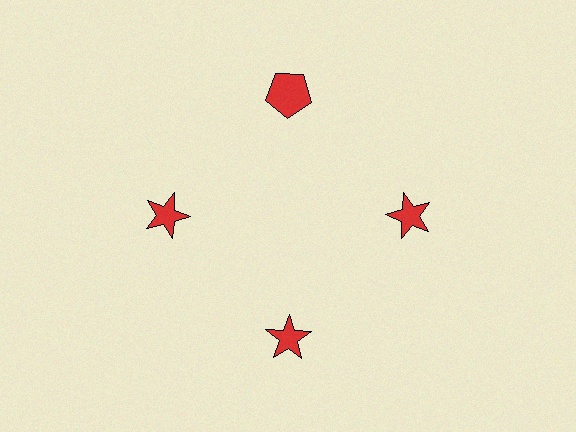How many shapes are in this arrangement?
There are 4 shapes arranged in a ring pattern.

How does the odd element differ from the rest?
It has a different shape: pentagon instead of star.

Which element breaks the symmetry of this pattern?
The red pentagon at roughly the 12 o'clock position breaks the symmetry. All other shapes are red stars.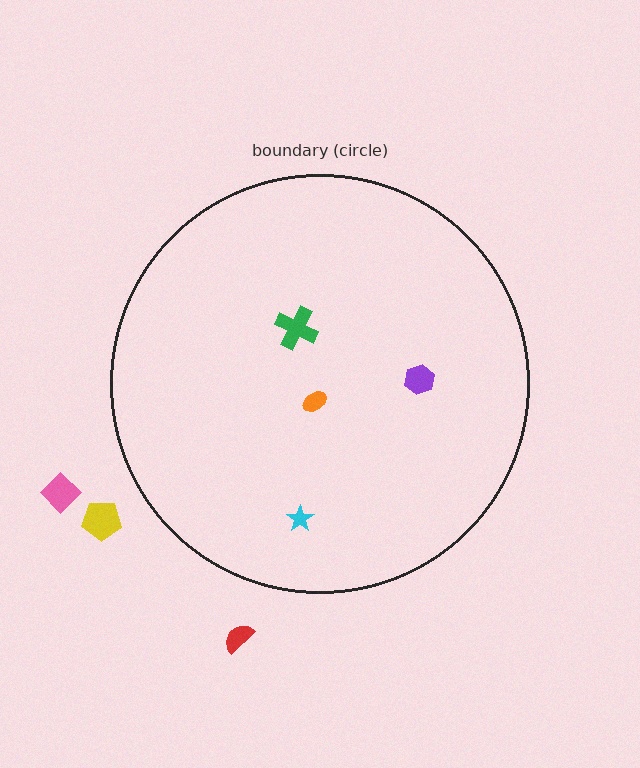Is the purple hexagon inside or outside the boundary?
Inside.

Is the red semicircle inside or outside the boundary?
Outside.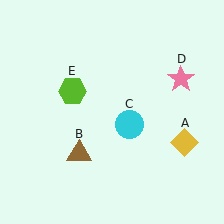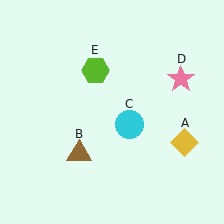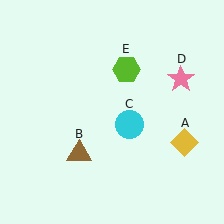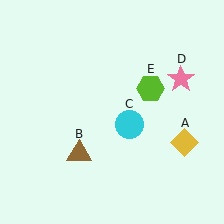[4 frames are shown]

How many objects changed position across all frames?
1 object changed position: lime hexagon (object E).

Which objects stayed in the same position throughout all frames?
Yellow diamond (object A) and brown triangle (object B) and cyan circle (object C) and pink star (object D) remained stationary.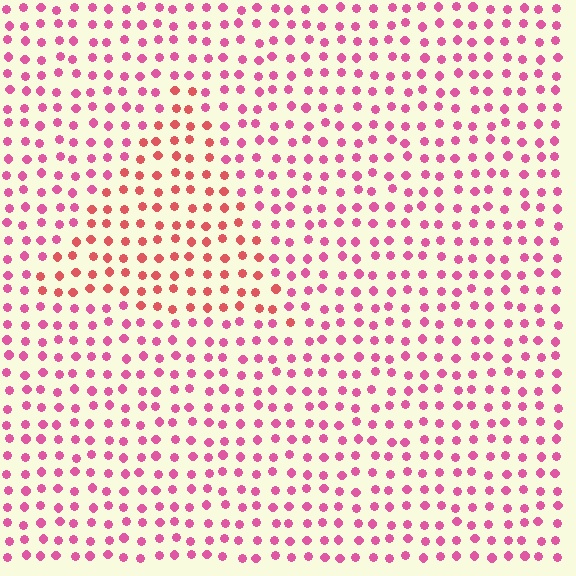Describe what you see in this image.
The image is filled with small pink elements in a uniform arrangement. A triangle-shaped region is visible where the elements are tinted to a slightly different hue, forming a subtle color boundary.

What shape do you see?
I see a triangle.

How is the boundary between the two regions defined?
The boundary is defined purely by a slight shift in hue (about 31 degrees). Spacing, size, and orientation are identical on both sides.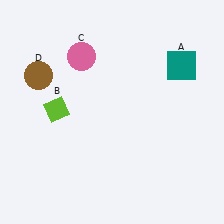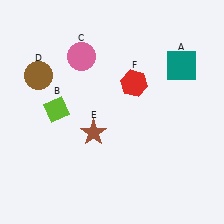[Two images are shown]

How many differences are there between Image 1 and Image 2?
There are 2 differences between the two images.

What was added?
A brown star (E), a red hexagon (F) were added in Image 2.